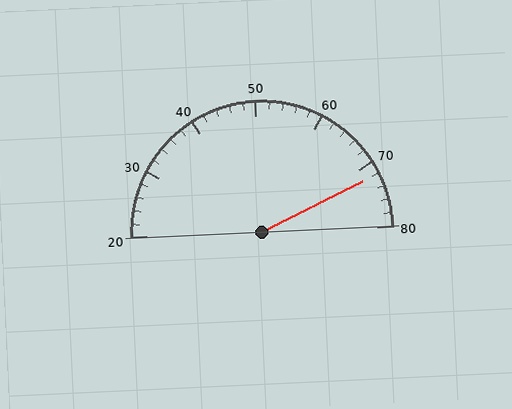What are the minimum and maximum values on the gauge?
The gauge ranges from 20 to 80.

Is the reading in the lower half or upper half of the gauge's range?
The reading is in the upper half of the range (20 to 80).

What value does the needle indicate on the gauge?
The needle indicates approximately 72.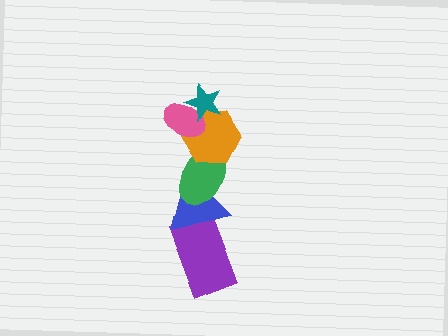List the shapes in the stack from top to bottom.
From top to bottom: the teal star, the pink ellipse, the orange hexagon, the green ellipse, the blue triangle, the purple rectangle.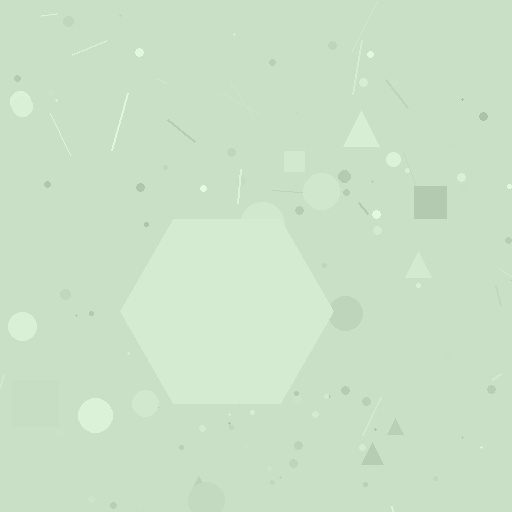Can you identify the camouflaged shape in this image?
The camouflaged shape is a hexagon.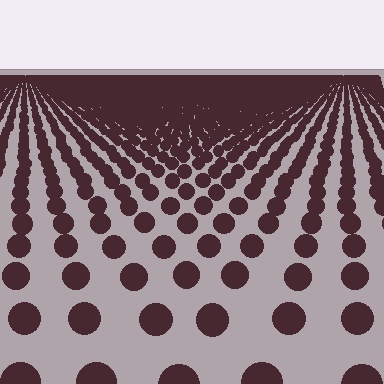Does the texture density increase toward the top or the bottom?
Density increases toward the top.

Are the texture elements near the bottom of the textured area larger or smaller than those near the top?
Larger. Near the bottom, elements are closer to the viewer and appear at a bigger on-screen size.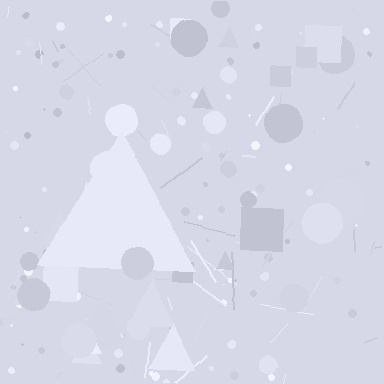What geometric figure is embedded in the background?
A triangle is embedded in the background.